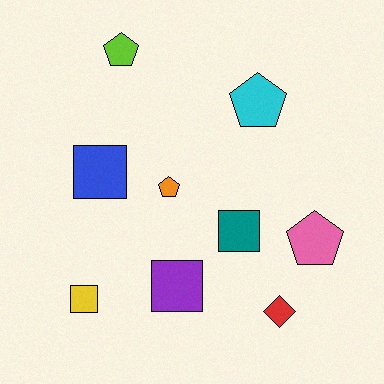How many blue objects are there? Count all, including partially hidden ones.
There is 1 blue object.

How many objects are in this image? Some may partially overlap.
There are 9 objects.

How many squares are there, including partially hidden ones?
There are 4 squares.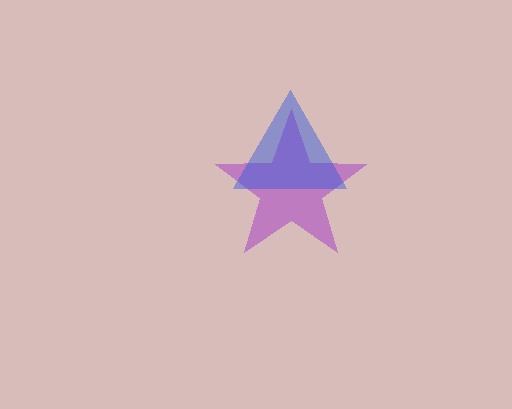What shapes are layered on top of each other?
The layered shapes are: a purple star, a blue triangle.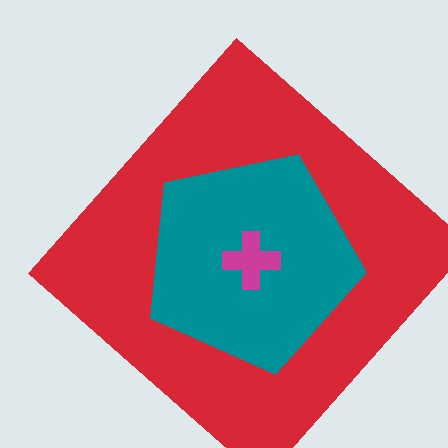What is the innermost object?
The magenta cross.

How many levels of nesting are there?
3.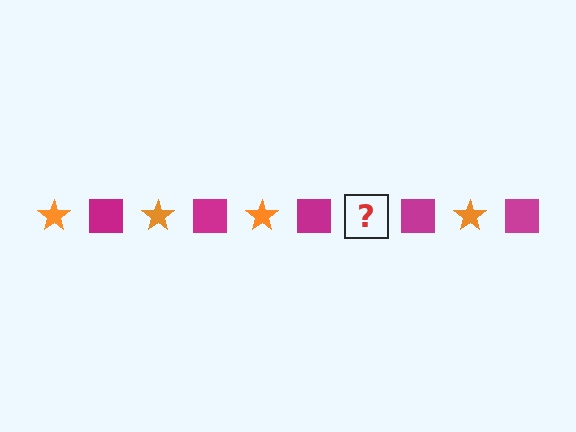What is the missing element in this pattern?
The missing element is an orange star.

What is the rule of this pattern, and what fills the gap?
The rule is that the pattern alternates between orange star and magenta square. The gap should be filled with an orange star.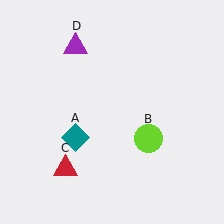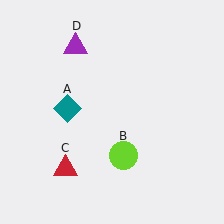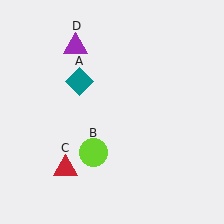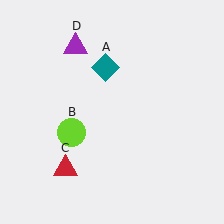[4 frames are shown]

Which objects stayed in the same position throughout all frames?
Red triangle (object C) and purple triangle (object D) remained stationary.